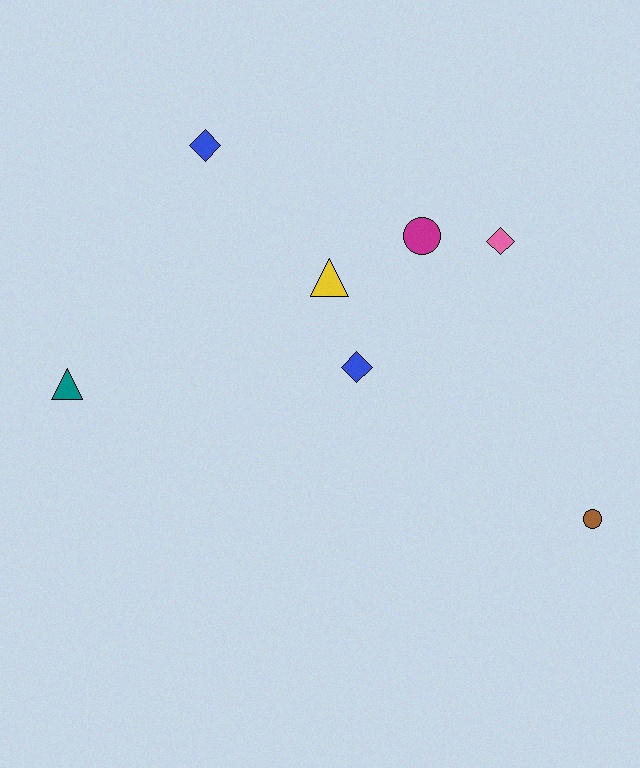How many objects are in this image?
There are 7 objects.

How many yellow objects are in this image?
There is 1 yellow object.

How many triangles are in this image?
There are 2 triangles.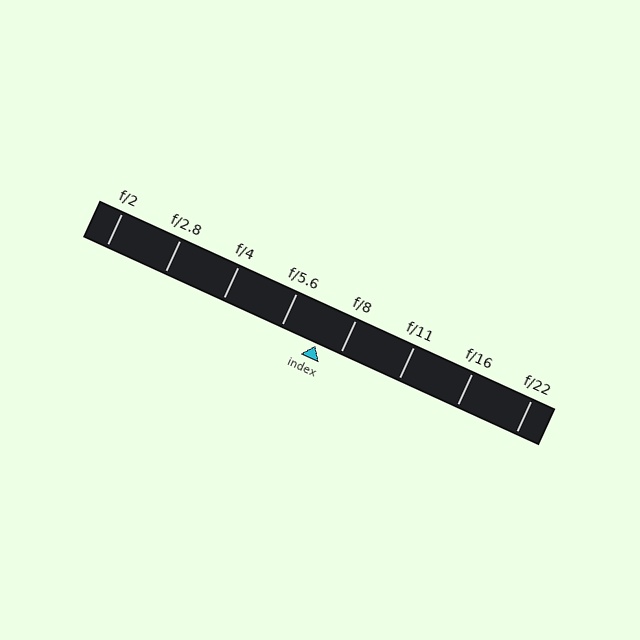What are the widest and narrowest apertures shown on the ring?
The widest aperture shown is f/2 and the narrowest is f/22.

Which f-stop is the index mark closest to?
The index mark is closest to f/8.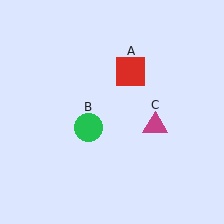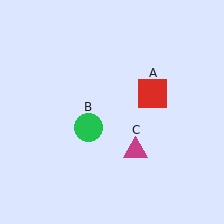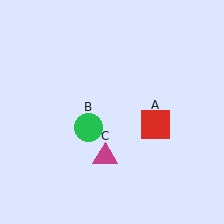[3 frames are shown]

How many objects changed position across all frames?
2 objects changed position: red square (object A), magenta triangle (object C).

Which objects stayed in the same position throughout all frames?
Green circle (object B) remained stationary.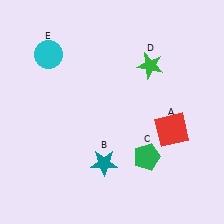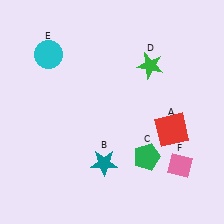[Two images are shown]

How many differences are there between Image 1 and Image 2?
There is 1 difference between the two images.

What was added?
A pink diamond (F) was added in Image 2.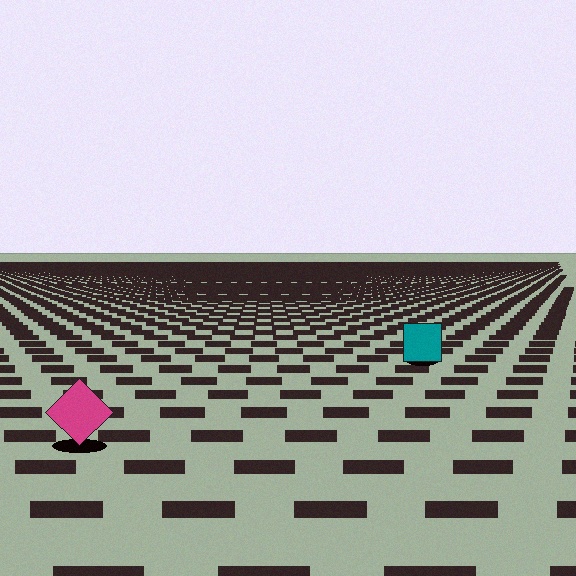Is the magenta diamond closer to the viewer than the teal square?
Yes. The magenta diamond is closer — you can tell from the texture gradient: the ground texture is coarser near it.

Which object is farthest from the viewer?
The teal square is farthest from the viewer. It appears smaller and the ground texture around it is denser.